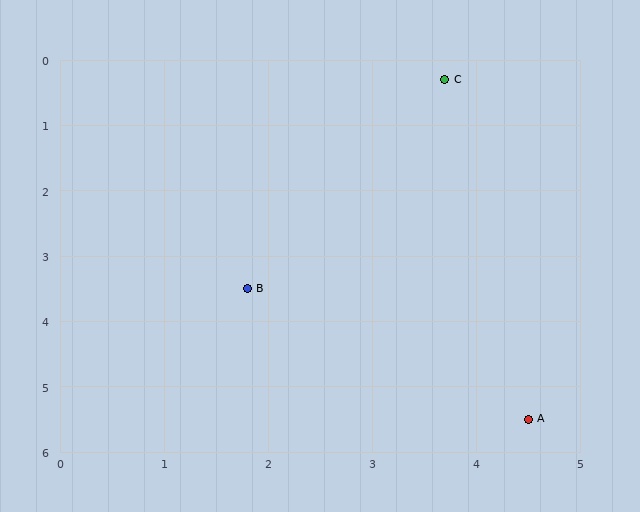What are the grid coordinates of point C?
Point C is at approximately (3.7, 0.3).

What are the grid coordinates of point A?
Point A is at approximately (4.5, 5.5).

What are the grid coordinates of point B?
Point B is at approximately (1.8, 3.5).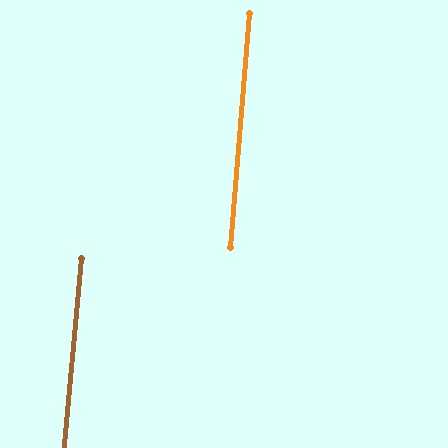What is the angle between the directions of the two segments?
Approximately 1 degree.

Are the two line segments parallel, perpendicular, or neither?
Parallel — their directions differ by only 0.7°.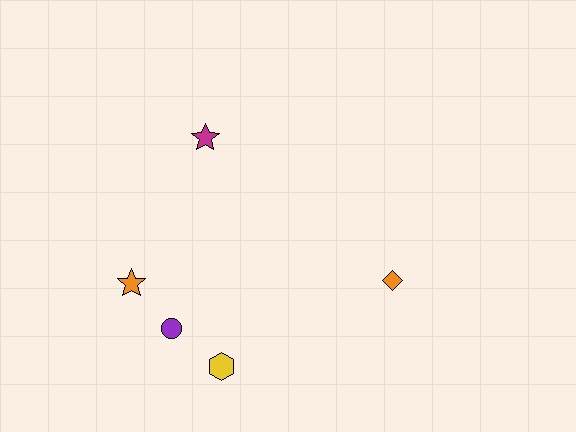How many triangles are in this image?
There are no triangles.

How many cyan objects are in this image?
There are no cyan objects.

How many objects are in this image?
There are 5 objects.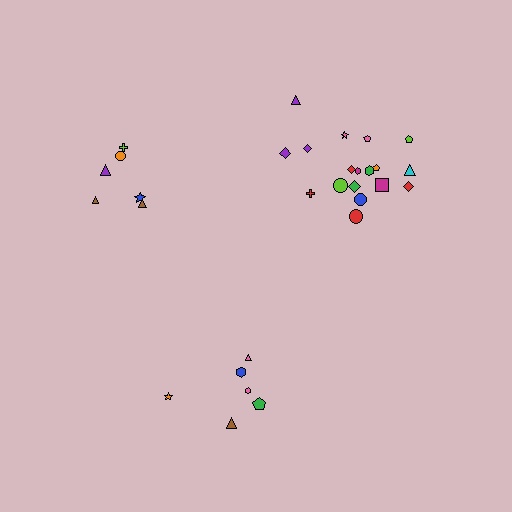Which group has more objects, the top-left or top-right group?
The top-right group.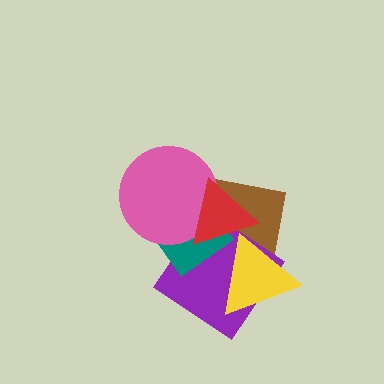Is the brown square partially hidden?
Yes, it is partially covered by another shape.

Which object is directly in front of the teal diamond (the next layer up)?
The yellow triangle is directly in front of the teal diamond.